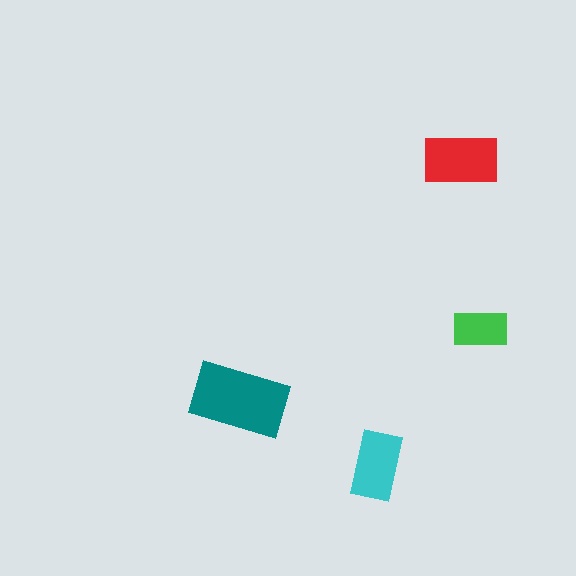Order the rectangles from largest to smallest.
the teal one, the red one, the cyan one, the green one.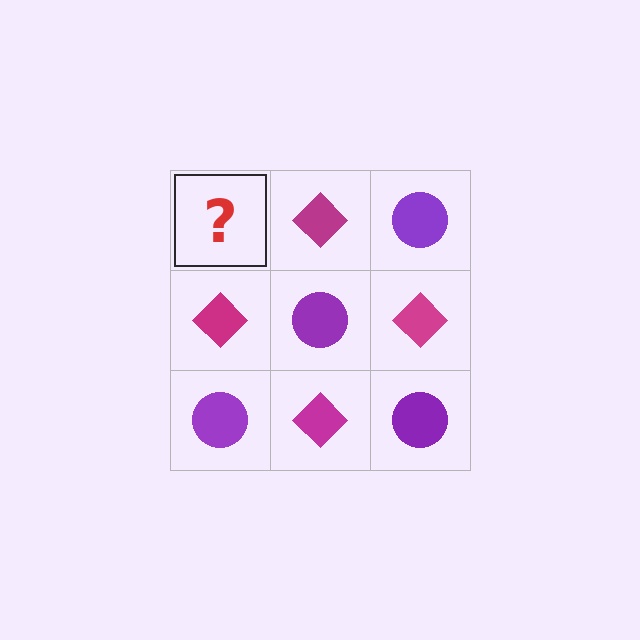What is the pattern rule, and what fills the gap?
The rule is that it alternates purple circle and magenta diamond in a checkerboard pattern. The gap should be filled with a purple circle.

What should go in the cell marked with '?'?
The missing cell should contain a purple circle.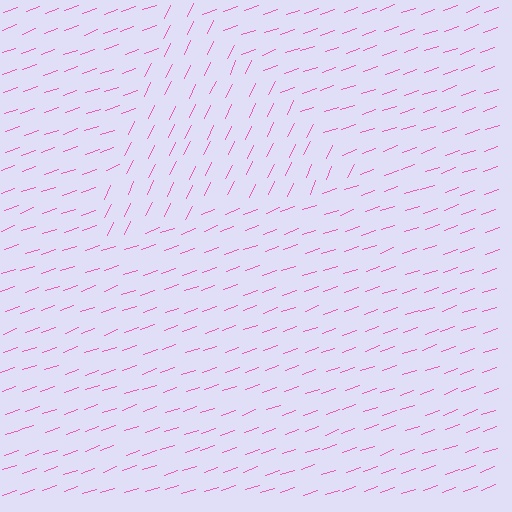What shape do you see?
I see a triangle.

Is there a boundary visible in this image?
Yes, there is a texture boundary formed by a change in line orientation.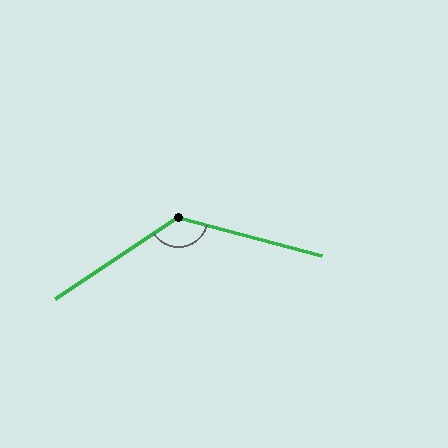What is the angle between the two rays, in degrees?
Approximately 132 degrees.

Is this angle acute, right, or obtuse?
It is obtuse.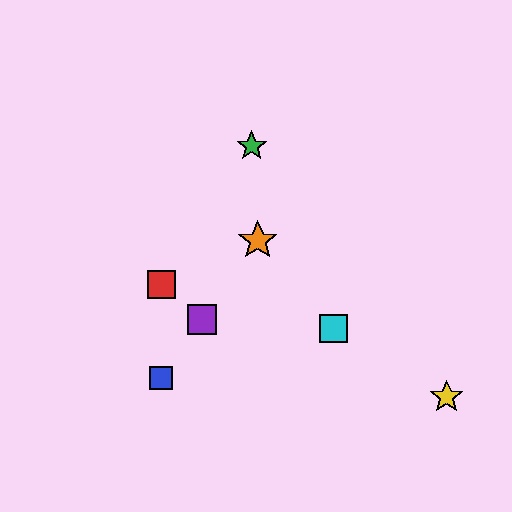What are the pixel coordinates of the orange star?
The orange star is at (258, 240).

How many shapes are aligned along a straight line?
3 shapes (the blue square, the purple square, the orange star) are aligned along a straight line.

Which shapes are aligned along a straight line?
The blue square, the purple square, the orange star are aligned along a straight line.